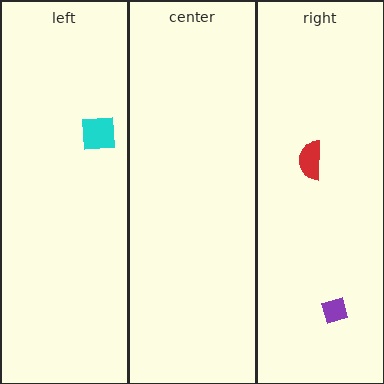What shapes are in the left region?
The cyan square.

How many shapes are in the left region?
1.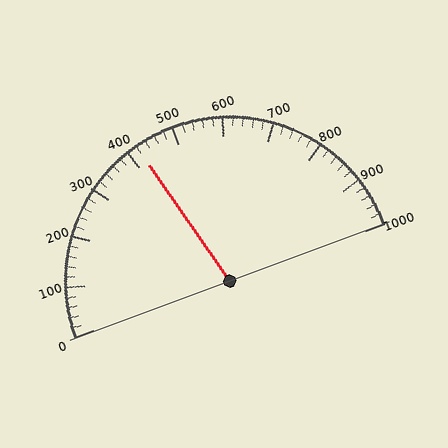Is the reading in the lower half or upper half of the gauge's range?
The reading is in the lower half of the range (0 to 1000).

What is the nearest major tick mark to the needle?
The nearest major tick mark is 400.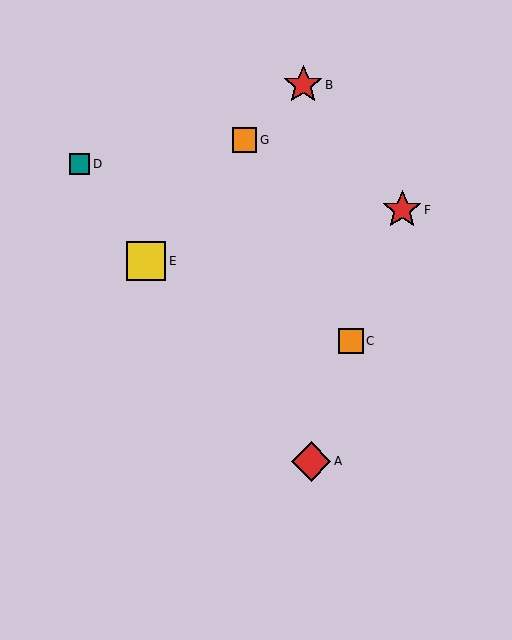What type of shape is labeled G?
Shape G is an orange square.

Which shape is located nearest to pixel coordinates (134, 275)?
The yellow square (labeled E) at (146, 261) is nearest to that location.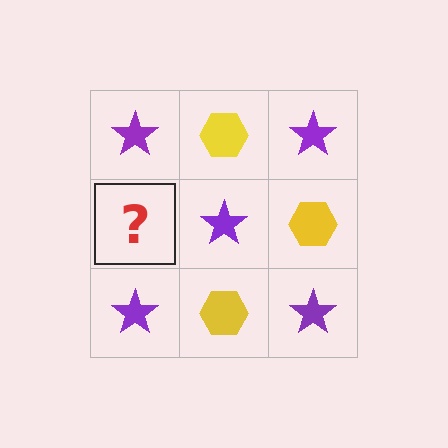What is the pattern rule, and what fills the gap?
The rule is that it alternates purple star and yellow hexagon in a checkerboard pattern. The gap should be filled with a yellow hexagon.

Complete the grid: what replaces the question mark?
The question mark should be replaced with a yellow hexagon.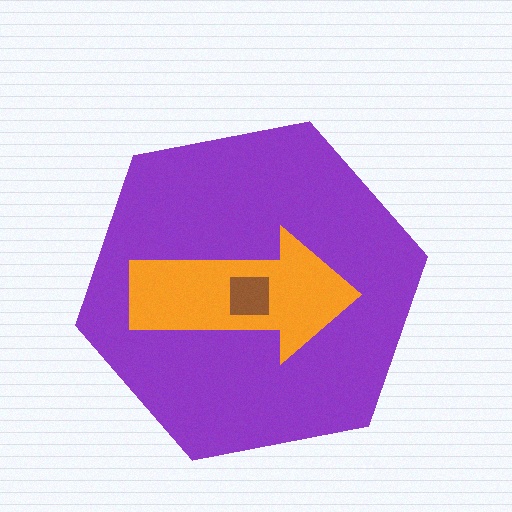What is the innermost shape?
The brown square.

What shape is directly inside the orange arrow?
The brown square.